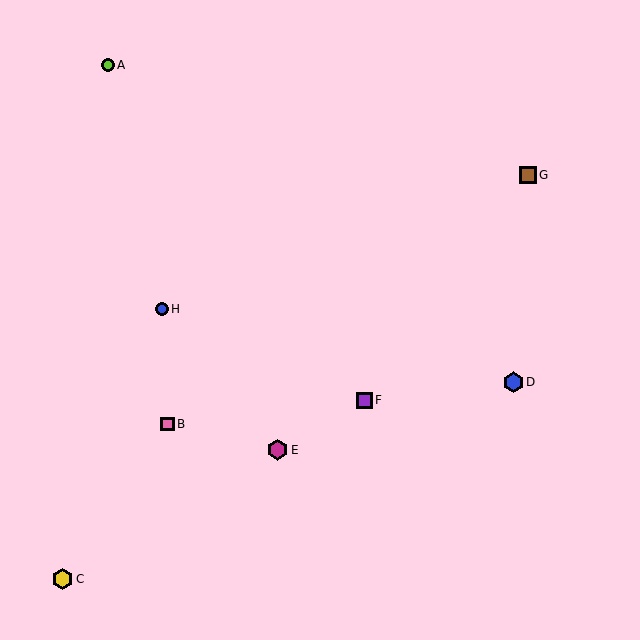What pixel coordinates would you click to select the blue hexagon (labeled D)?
Click at (513, 382) to select the blue hexagon D.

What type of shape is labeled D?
Shape D is a blue hexagon.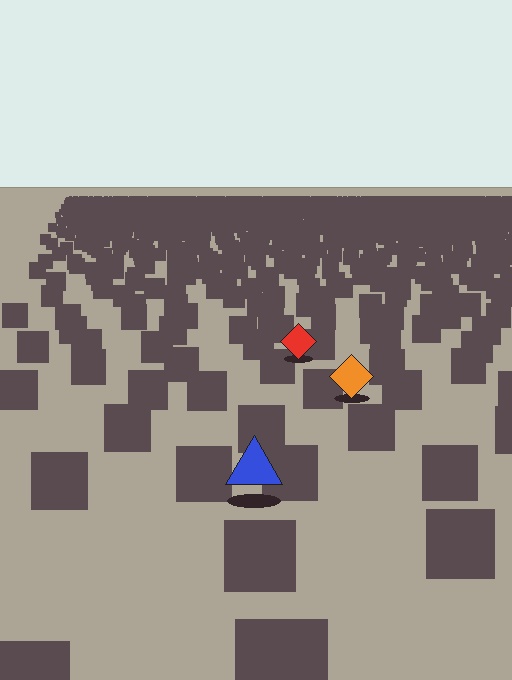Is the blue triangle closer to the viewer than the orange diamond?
Yes. The blue triangle is closer — you can tell from the texture gradient: the ground texture is coarser near it.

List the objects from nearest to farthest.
From nearest to farthest: the blue triangle, the orange diamond, the red diamond.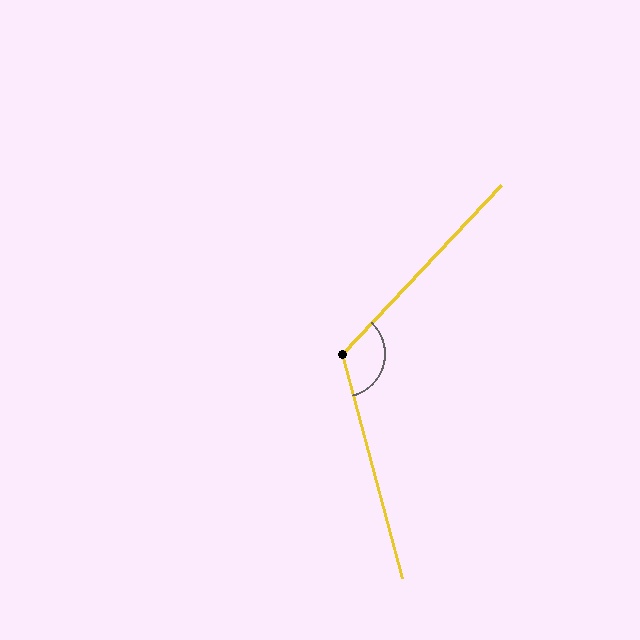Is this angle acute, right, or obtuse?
It is obtuse.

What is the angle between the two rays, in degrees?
Approximately 122 degrees.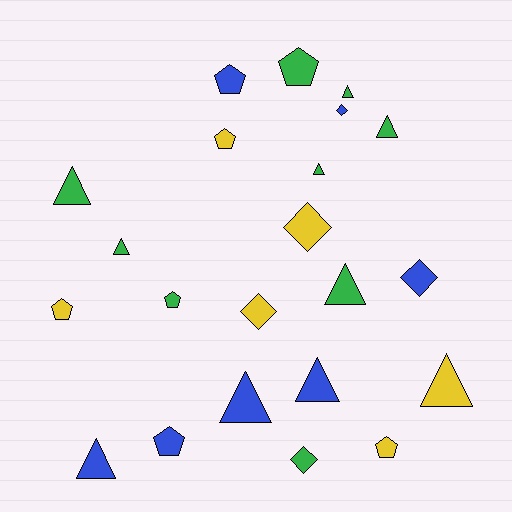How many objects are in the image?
There are 22 objects.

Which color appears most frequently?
Green, with 9 objects.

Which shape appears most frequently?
Triangle, with 10 objects.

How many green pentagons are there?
There are 2 green pentagons.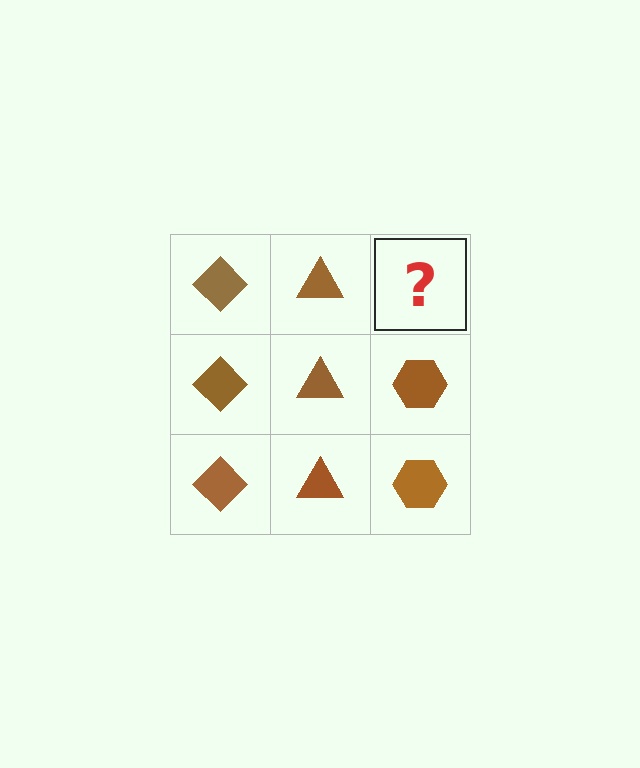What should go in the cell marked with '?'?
The missing cell should contain a brown hexagon.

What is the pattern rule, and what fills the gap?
The rule is that each column has a consistent shape. The gap should be filled with a brown hexagon.